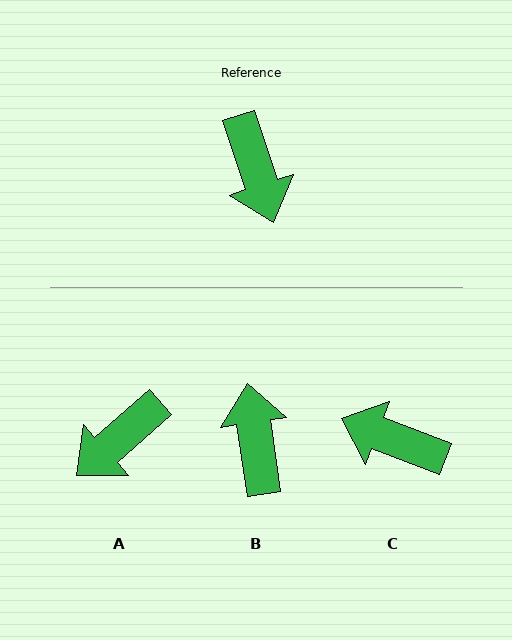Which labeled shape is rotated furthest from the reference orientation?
B, about 171 degrees away.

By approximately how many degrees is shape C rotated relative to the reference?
Approximately 129 degrees clockwise.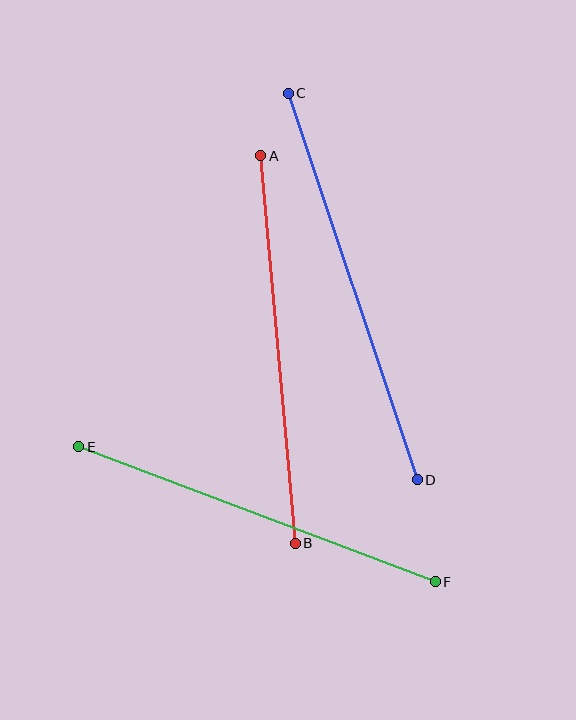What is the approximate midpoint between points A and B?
The midpoint is at approximately (278, 349) pixels.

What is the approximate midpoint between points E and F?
The midpoint is at approximately (257, 514) pixels.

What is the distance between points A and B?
The distance is approximately 389 pixels.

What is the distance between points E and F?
The distance is approximately 381 pixels.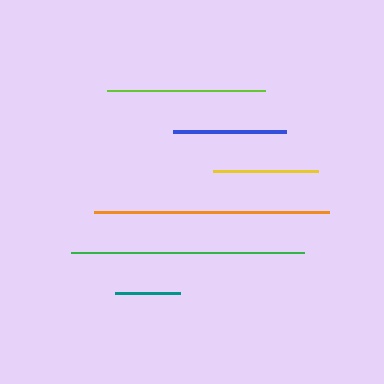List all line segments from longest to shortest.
From longest to shortest: orange, green, lime, blue, yellow, teal.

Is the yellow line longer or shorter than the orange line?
The orange line is longer than the yellow line.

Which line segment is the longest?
The orange line is the longest at approximately 235 pixels.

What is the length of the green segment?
The green segment is approximately 233 pixels long.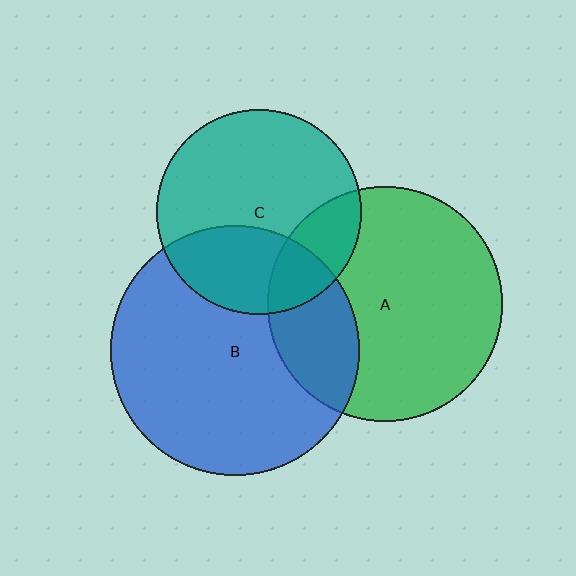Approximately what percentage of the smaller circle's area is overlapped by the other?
Approximately 20%.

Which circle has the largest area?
Circle B (blue).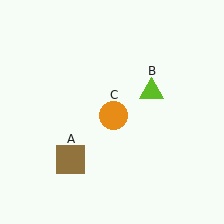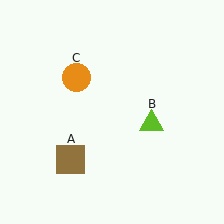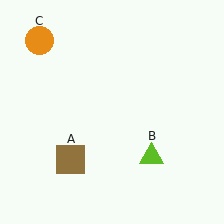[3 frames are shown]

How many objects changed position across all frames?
2 objects changed position: lime triangle (object B), orange circle (object C).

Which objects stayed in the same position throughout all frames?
Brown square (object A) remained stationary.